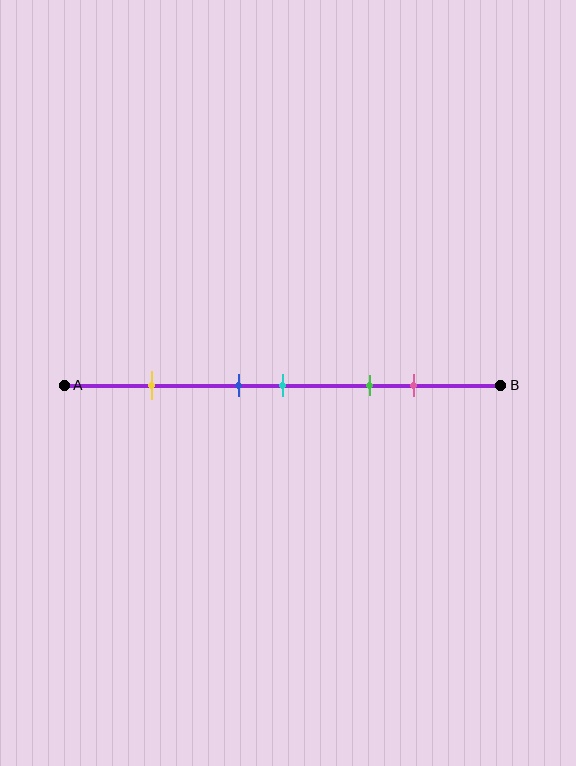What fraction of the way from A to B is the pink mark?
The pink mark is approximately 80% (0.8) of the way from A to B.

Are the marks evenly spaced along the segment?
No, the marks are not evenly spaced.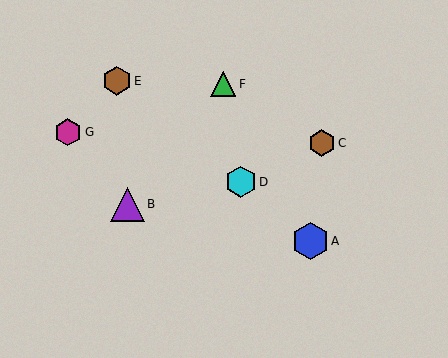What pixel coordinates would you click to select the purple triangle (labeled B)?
Click at (127, 204) to select the purple triangle B.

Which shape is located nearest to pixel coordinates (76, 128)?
The magenta hexagon (labeled G) at (68, 132) is nearest to that location.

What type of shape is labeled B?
Shape B is a purple triangle.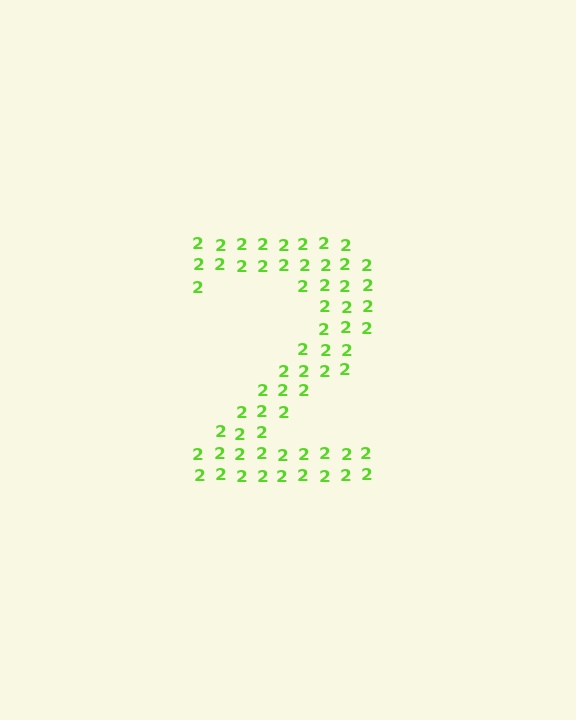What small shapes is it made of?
It is made of small digit 2's.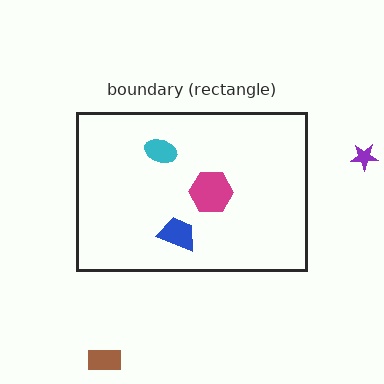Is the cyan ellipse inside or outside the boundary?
Inside.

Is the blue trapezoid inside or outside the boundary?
Inside.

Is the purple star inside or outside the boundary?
Outside.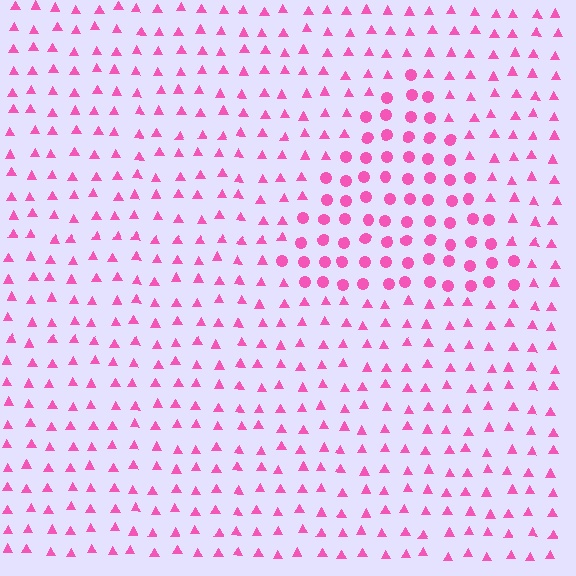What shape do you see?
I see a triangle.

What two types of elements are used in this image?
The image uses circles inside the triangle region and triangles outside it.